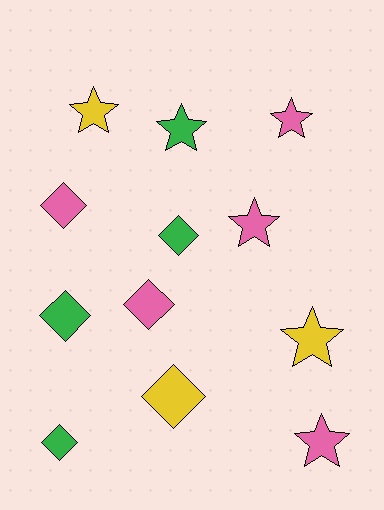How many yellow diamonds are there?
There is 1 yellow diamond.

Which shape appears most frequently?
Diamond, with 6 objects.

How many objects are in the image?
There are 12 objects.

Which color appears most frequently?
Pink, with 5 objects.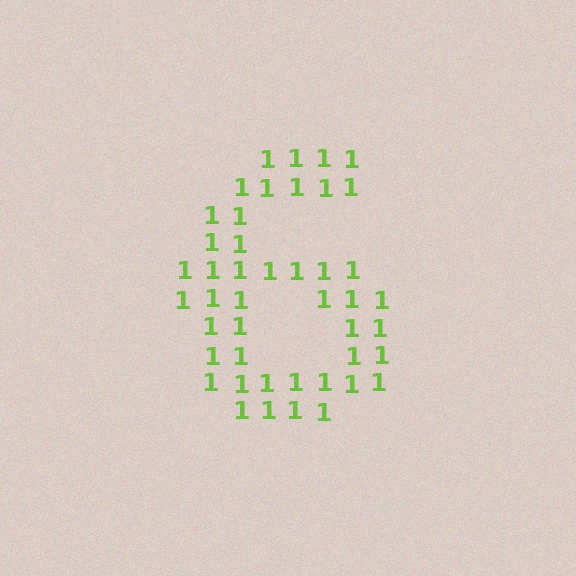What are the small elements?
The small elements are digit 1's.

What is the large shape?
The large shape is the digit 6.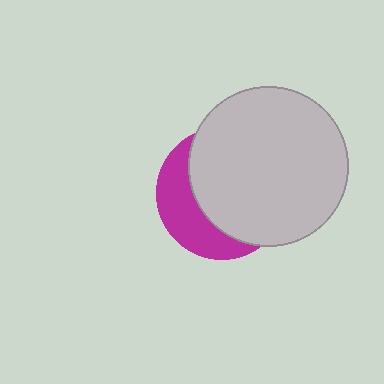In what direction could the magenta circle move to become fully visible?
The magenta circle could move left. That would shift it out from behind the light gray circle entirely.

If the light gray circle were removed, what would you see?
You would see the complete magenta circle.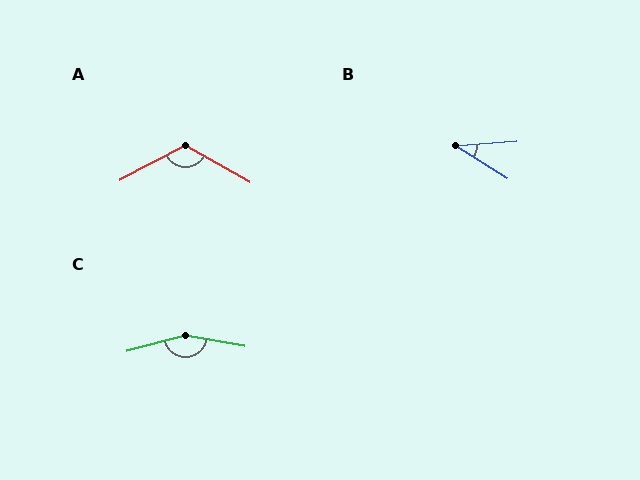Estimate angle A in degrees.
Approximately 123 degrees.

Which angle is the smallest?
B, at approximately 37 degrees.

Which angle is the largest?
C, at approximately 155 degrees.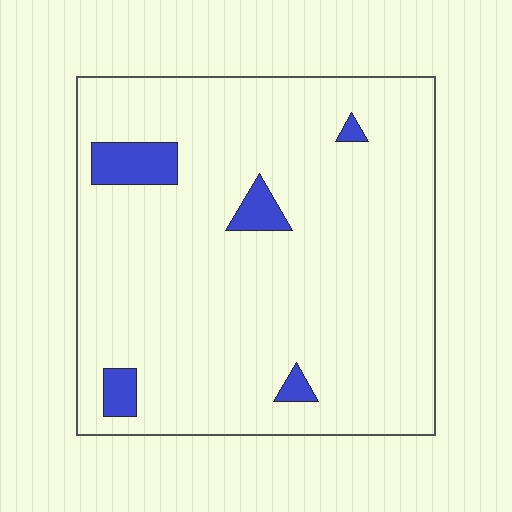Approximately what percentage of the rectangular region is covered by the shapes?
Approximately 5%.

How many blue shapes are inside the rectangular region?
5.